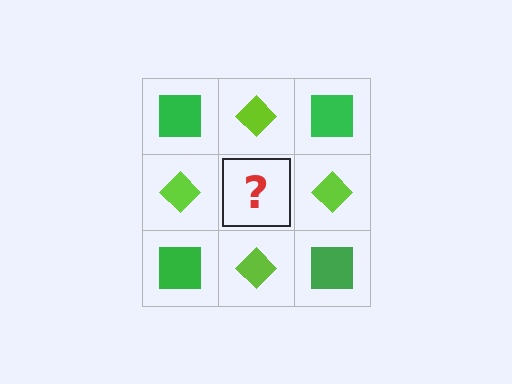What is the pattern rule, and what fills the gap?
The rule is that it alternates green square and lime diamond in a checkerboard pattern. The gap should be filled with a green square.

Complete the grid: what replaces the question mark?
The question mark should be replaced with a green square.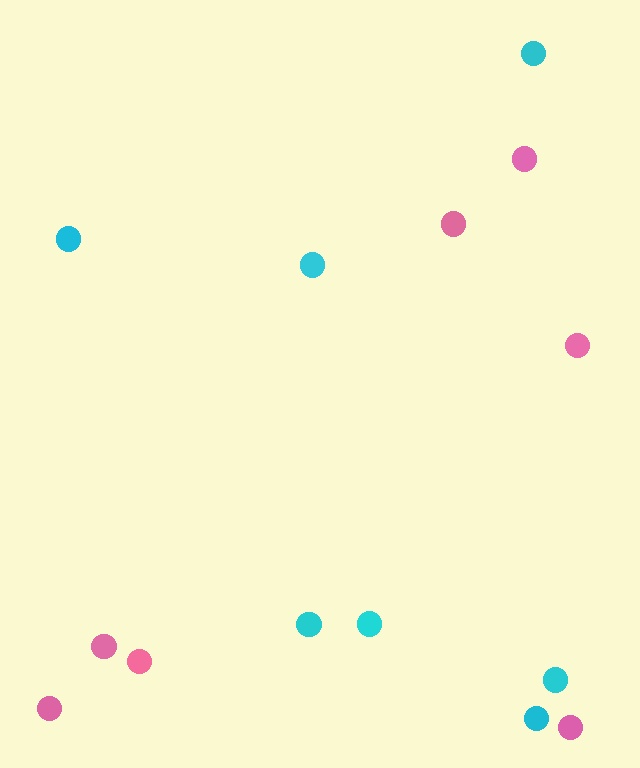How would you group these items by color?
There are 2 groups: one group of cyan circles (7) and one group of pink circles (7).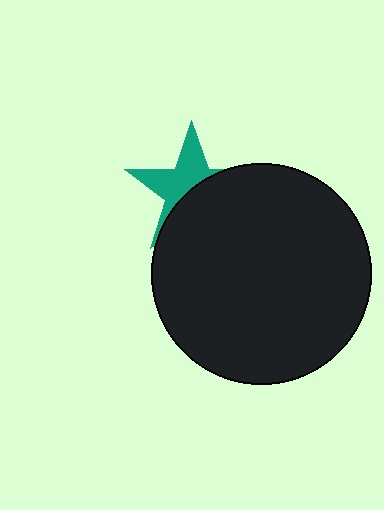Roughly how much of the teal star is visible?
About half of it is visible (roughly 47%).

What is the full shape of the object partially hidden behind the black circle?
The partially hidden object is a teal star.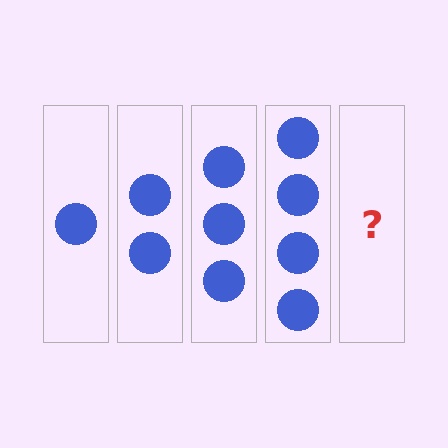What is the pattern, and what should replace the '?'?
The pattern is that each step adds one more circle. The '?' should be 5 circles.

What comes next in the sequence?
The next element should be 5 circles.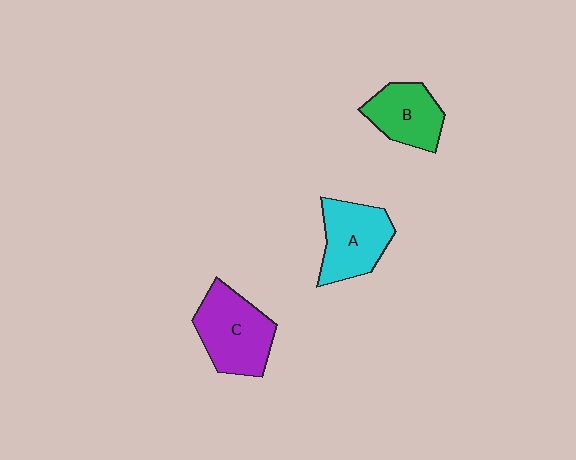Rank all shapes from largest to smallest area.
From largest to smallest: C (purple), A (cyan), B (green).